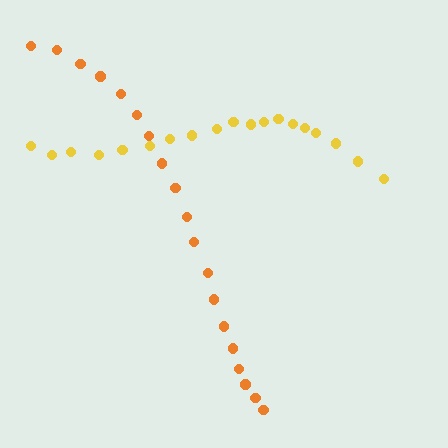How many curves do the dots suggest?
There are 2 distinct paths.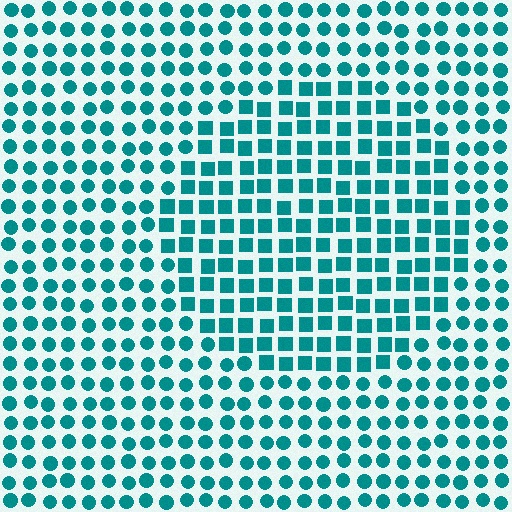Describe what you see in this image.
The image is filled with small teal elements arranged in a uniform grid. A circle-shaped region contains squares, while the surrounding area contains circles. The boundary is defined purely by the change in element shape.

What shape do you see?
I see a circle.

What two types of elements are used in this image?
The image uses squares inside the circle region and circles outside it.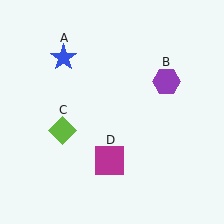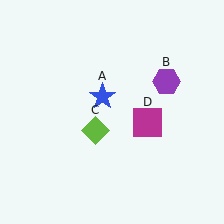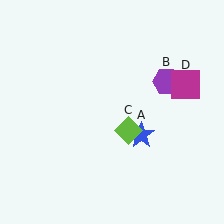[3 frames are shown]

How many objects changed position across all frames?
3 objects changed position: blue star (object A), lime diamond (object C), magenta square (object D).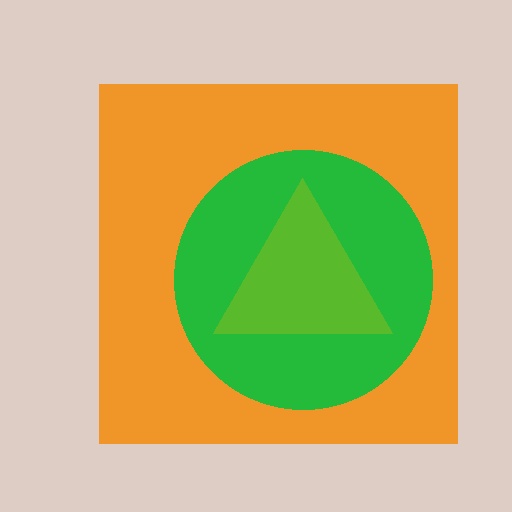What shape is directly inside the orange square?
The green circle.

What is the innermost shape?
The lime triangle.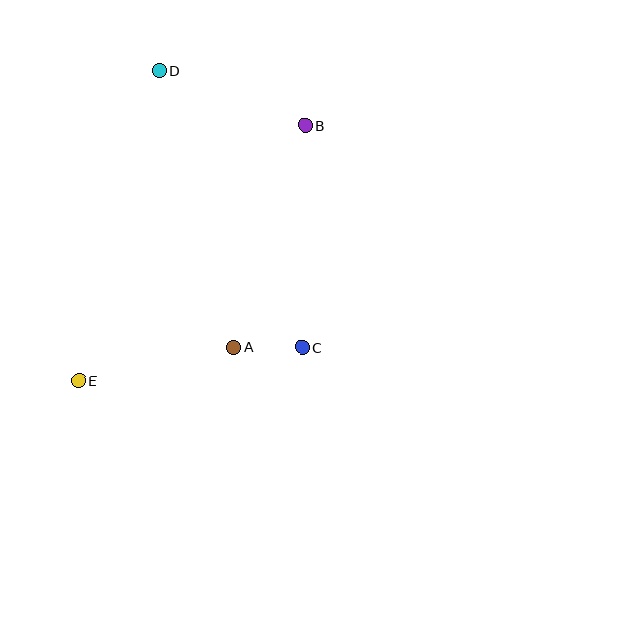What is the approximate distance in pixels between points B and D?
The distance between B and D is approximately 156 pixels.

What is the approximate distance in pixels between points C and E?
The distance between C and E is approximately 226 pixels.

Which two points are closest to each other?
Points A and C are closest to each other.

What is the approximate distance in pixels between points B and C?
The distance between B and C is approximately 222 pixels.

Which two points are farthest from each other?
Points B and E are farthest from each other.